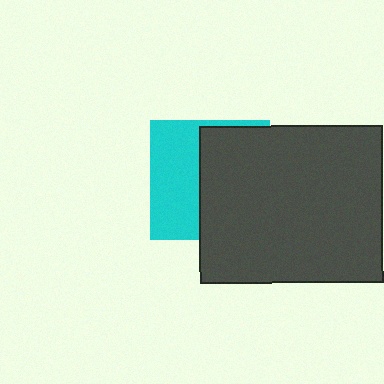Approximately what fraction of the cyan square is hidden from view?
Roughly 55% of the cyan square is hidden behind the dark gray rectangle.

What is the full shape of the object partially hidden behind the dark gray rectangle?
The partially hidden object is a cyan square.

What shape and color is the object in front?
The object in front is a dark gray rectangle.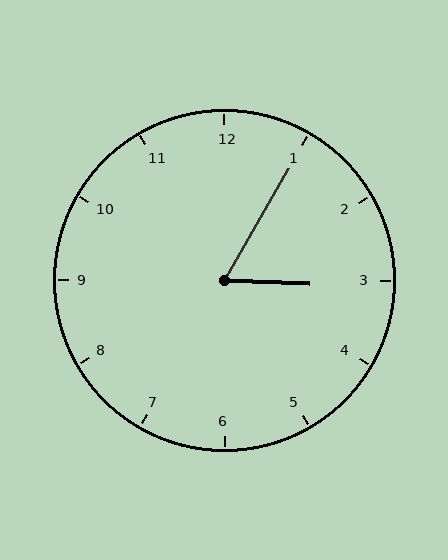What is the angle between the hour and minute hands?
Approximately 62 degrees.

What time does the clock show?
3:05.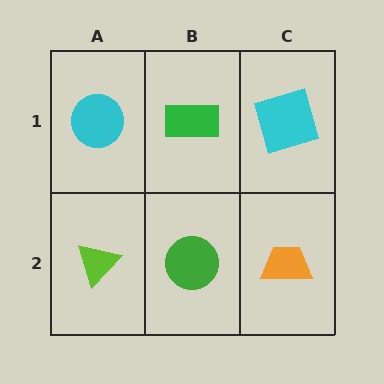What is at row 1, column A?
A cyan circle.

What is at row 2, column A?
A lime triangle.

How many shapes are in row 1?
3 shapes.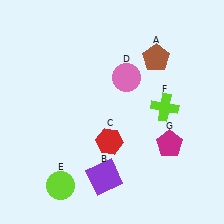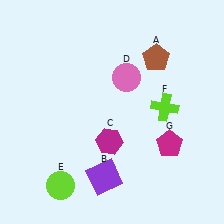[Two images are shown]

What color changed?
The hexagon (C) changed from red in Image 1 to magenta in Image 2.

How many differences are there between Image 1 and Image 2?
There is 1 difference between the two images.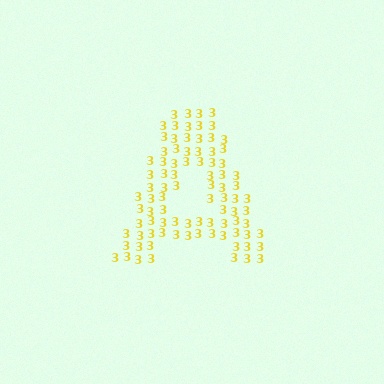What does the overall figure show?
The overall figure shows the letter A.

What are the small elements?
The small elements are digit 3's.